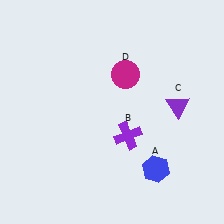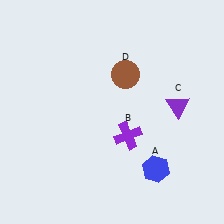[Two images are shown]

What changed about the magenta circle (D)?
In Image 1, D is magenta. In Image 2, it changed to brown.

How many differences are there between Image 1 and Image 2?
There is 1 difference between the two images.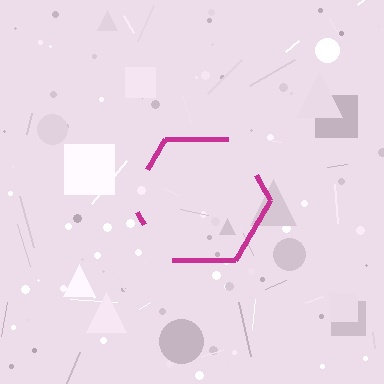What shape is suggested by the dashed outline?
The dashed outline suggests a hexagon.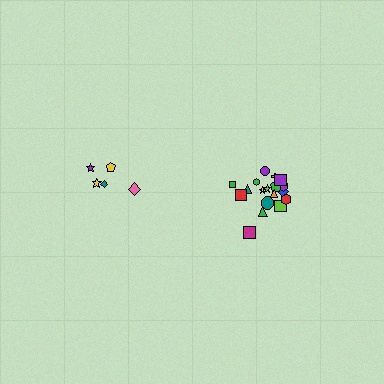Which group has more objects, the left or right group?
The right group.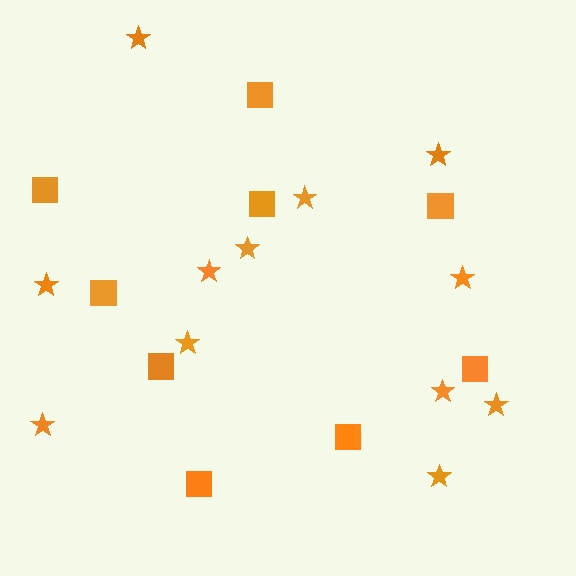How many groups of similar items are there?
There are 2 groups: one group of squares (9) and one group of stars (12).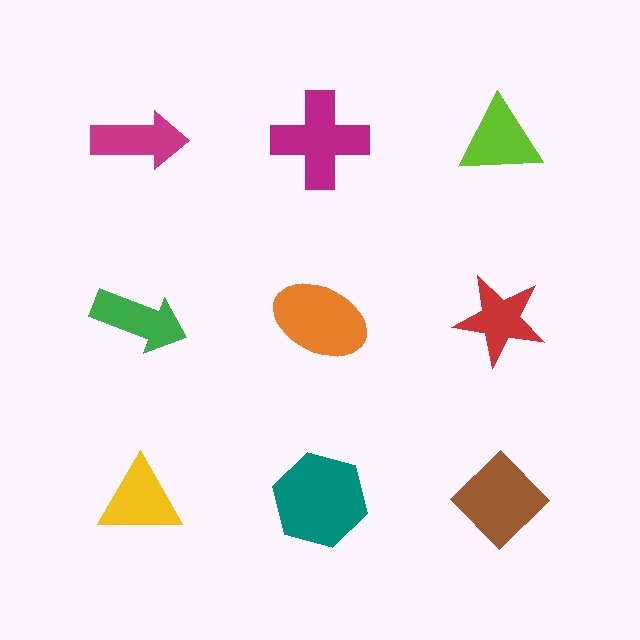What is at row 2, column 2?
An orange ellipse.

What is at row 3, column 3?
A brown diamond.